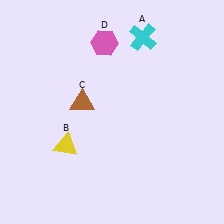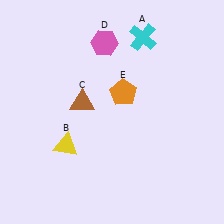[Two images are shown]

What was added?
An orange pentagon (E) was added in Image 2.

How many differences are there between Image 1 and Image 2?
There is 1 difference between the two images.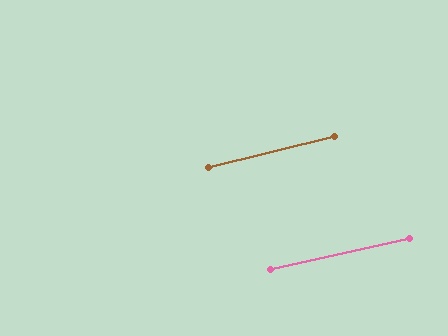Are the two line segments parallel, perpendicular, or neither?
Parallel — their directions differ by only 1.5°.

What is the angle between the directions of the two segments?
Approximately 2 degrees.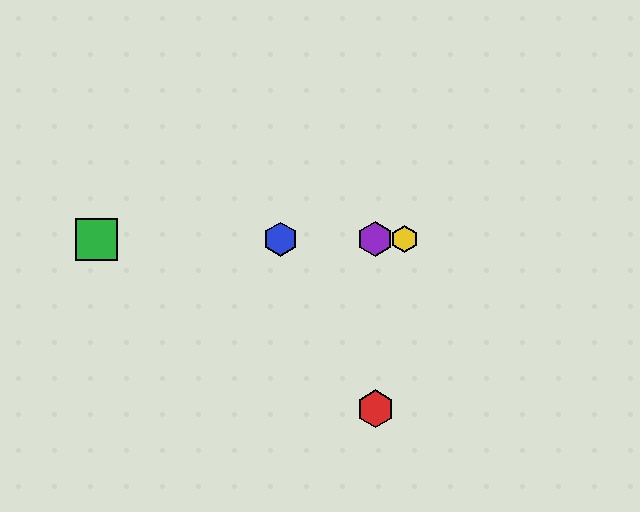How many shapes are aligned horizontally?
4 shapes (the blue hexagon, the green square, the yellow hexagon, the purple hexagon) are aligned horizontally.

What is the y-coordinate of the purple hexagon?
The purple hexagon is at y≈239.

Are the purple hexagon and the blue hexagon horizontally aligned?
Yes, both are at y≈239.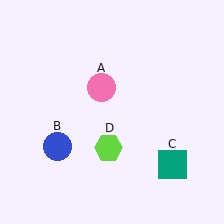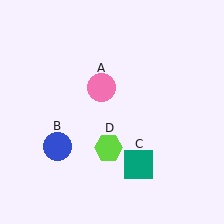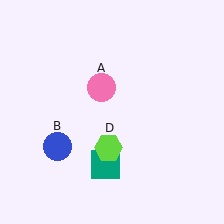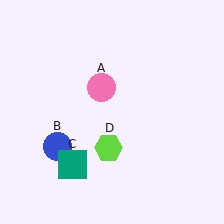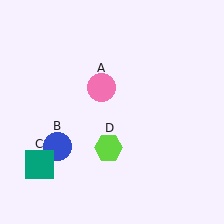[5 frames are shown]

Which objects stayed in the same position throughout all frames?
Pink circle (object A) and blue circle (object B) and lime hexagon (object D) remained stationary.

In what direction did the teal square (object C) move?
The teal square (object C) moved left.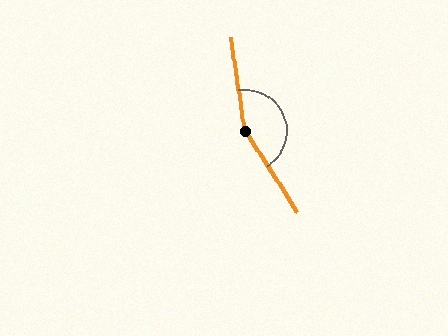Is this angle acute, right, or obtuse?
It is obtuse.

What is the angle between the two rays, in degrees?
Approximately 156 degrees.